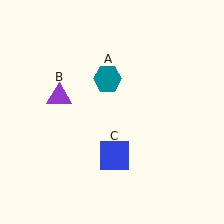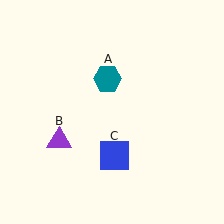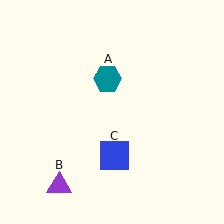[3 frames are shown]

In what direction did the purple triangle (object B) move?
The purple triangle (object B) moved down.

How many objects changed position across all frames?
1 object changed position: purple triangle (object B).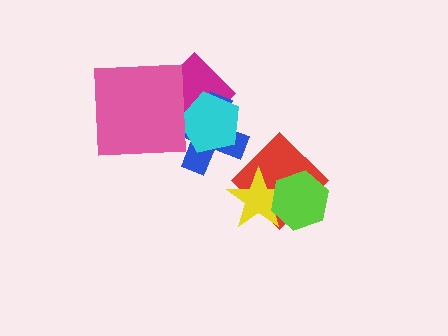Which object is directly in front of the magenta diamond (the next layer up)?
The blue cross is directly in front of the magenta diamond.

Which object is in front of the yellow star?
The lime hexagon is in front of the yellow star.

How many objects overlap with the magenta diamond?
3 objects overlap with the magenta diamond.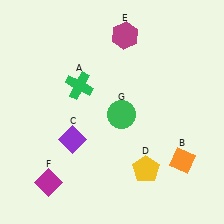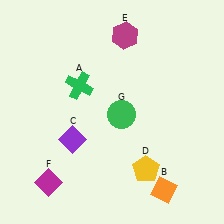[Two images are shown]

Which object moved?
The orange diamond (B) moved down.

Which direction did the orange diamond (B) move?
The orange diamond (B) moved down.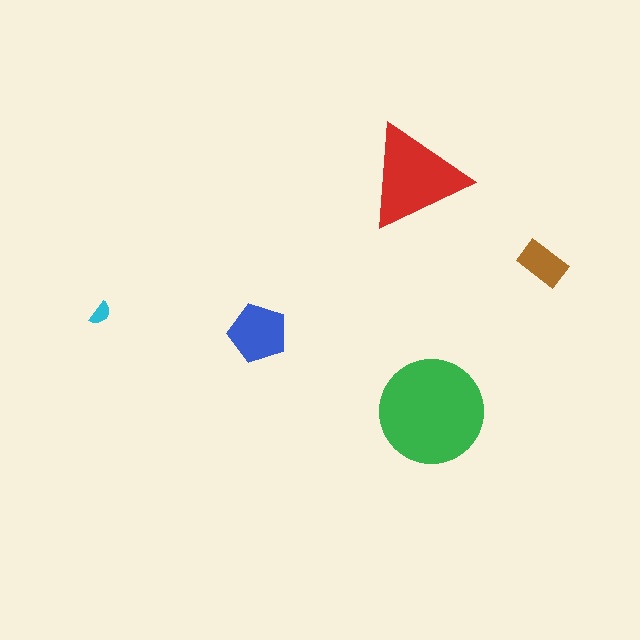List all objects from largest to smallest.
The green circle, the red triangle, the blue pentagon, the brown rectangle, the cyan semicircle.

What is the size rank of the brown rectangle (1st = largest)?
4th.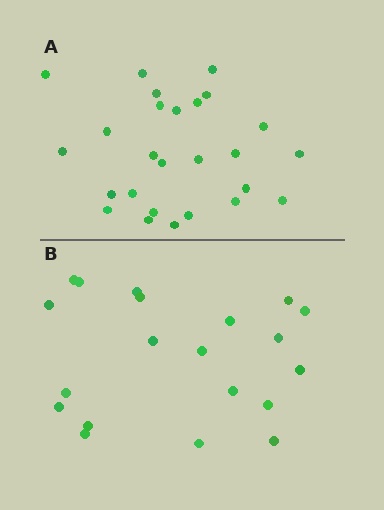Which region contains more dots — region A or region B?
Region A (the top region) has more dots.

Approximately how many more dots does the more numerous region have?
Region A has about 6 more dots than region B.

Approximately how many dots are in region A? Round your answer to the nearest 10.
About 30 dots. (The exact count is 26, which rounds to 30.)